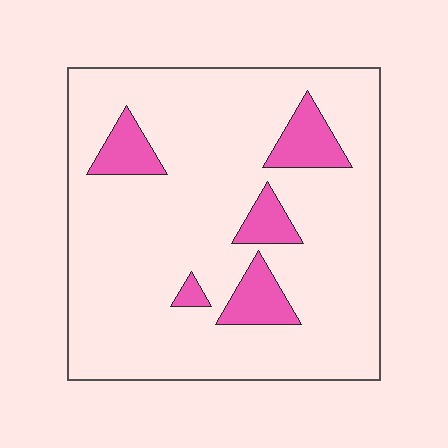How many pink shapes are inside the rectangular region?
5.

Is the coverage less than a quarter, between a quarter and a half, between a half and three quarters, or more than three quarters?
Less than a quarter.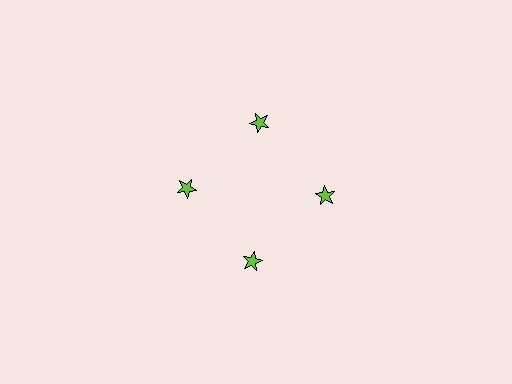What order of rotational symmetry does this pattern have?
This pattern has 4-fold rotational symmetry.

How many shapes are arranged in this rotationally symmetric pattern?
There are 4 shapes, arranged in 4 groups of 1.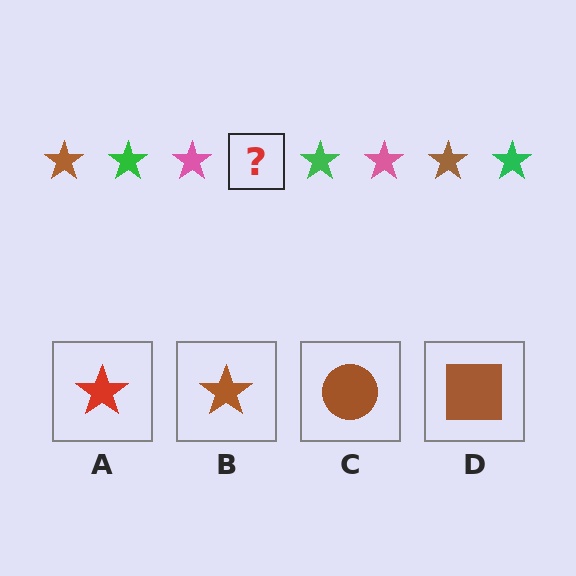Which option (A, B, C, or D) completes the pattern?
B.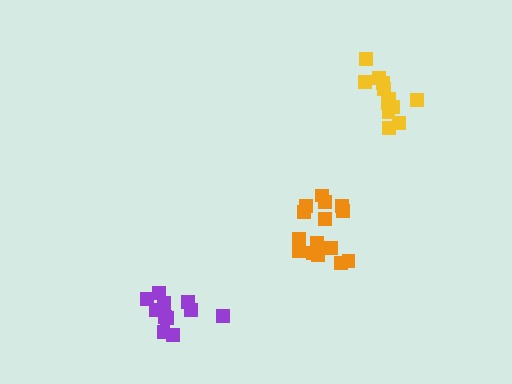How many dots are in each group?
Group 1: 11 dots, Group 2: 15 dots, Group 3: 12 dots (38 total).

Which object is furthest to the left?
The purple cluster is leftmost.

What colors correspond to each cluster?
The clusters are colored: purple, orange, yellow.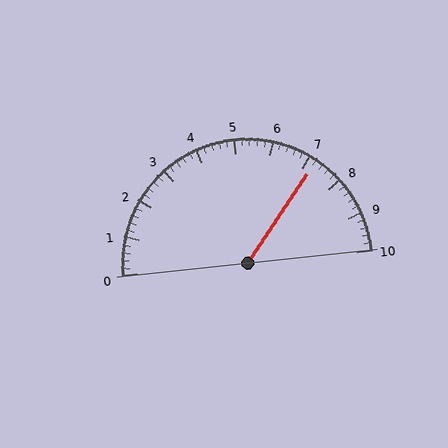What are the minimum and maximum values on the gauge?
The gauge ranges from 0 to 10.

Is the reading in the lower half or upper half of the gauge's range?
The reading is in the upper half of the range (0 to 10).